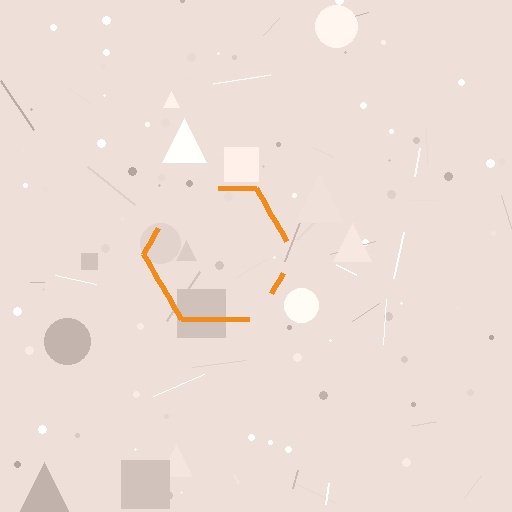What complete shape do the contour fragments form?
The contour fragments form a hexagon.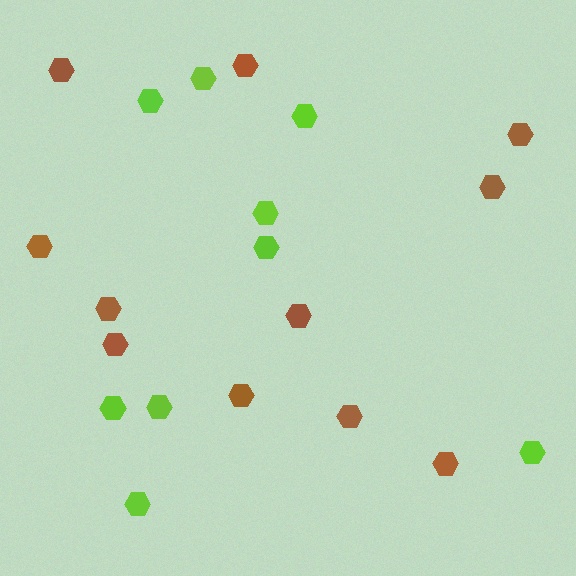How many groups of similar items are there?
There are 2 groups: one group of lime hexagons (9) and one group of brown hexagons (11).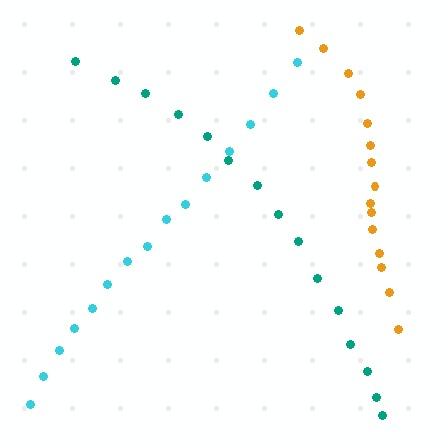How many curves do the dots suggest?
There are 3 distinct paths.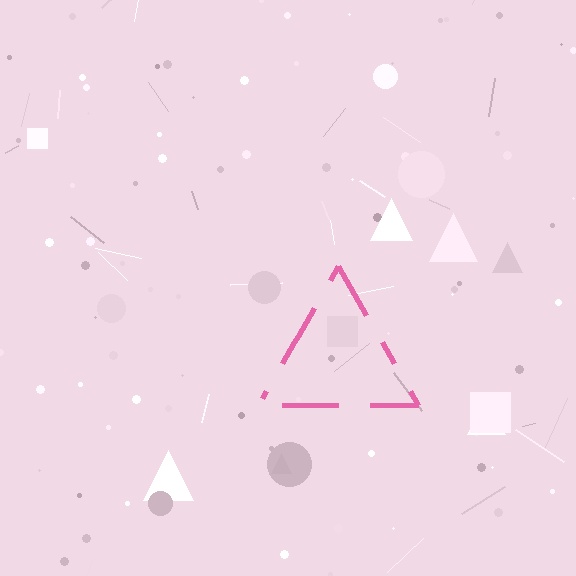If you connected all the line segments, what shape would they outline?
They would outline a triangle.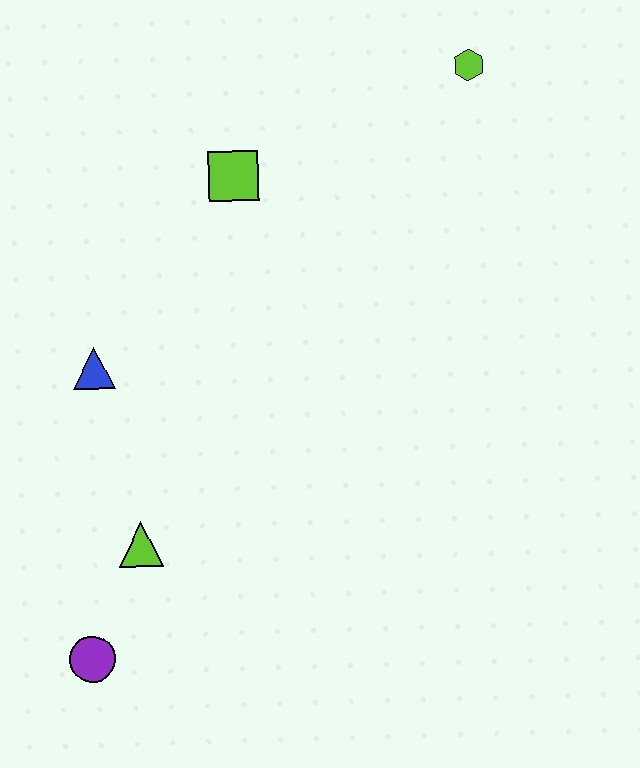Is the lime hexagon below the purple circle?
No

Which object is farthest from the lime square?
The purple circle is farthest from the lime square.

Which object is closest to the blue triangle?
The lime triangle is closest to the blue triangle.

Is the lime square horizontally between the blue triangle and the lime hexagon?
Yes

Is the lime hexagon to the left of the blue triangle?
No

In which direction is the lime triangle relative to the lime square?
The lime triangle is below the lime square.